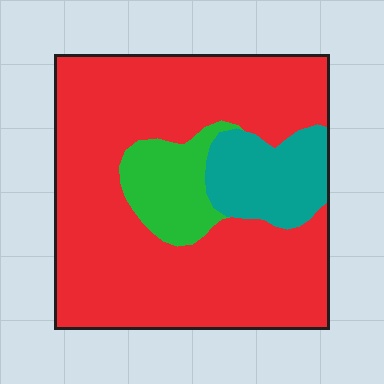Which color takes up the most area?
Red, at roughly 75%.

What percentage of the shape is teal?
Teal takes up about one eighth (1/8) of the shape.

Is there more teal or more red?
Red.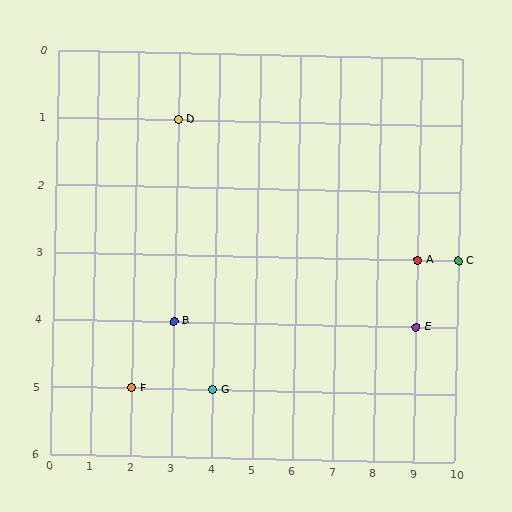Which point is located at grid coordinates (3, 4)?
Point B is at (3, 4).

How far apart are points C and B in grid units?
Points C and B are 7 columns and 1 row apart (about 7.1 grid units diagonally).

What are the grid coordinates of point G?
Point G is at grid coordinates (4, 5).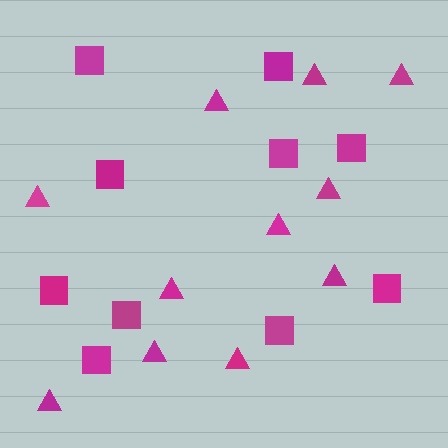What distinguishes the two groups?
There are 2 groups: one group of squares (10) and one group of triangles (11).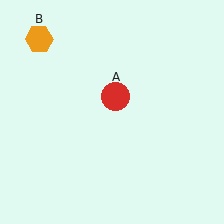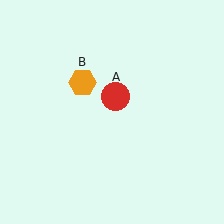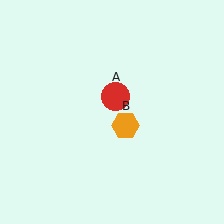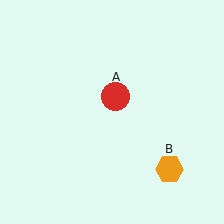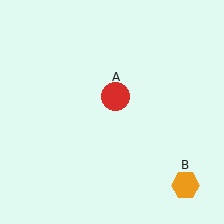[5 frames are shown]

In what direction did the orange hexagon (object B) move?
The orange hexagon (object B) moved down and to the right.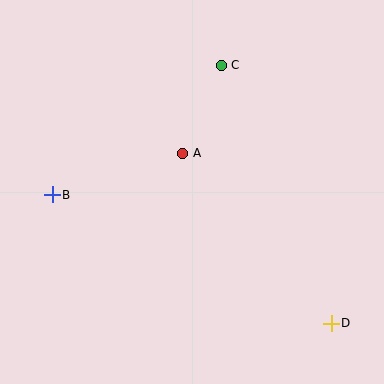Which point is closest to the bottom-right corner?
Point D is closest to the bottom-right corner.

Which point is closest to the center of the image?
Point A at (183, 153) is closest to the center.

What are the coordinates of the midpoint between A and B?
The midpoint between A and B is at (118, 174).